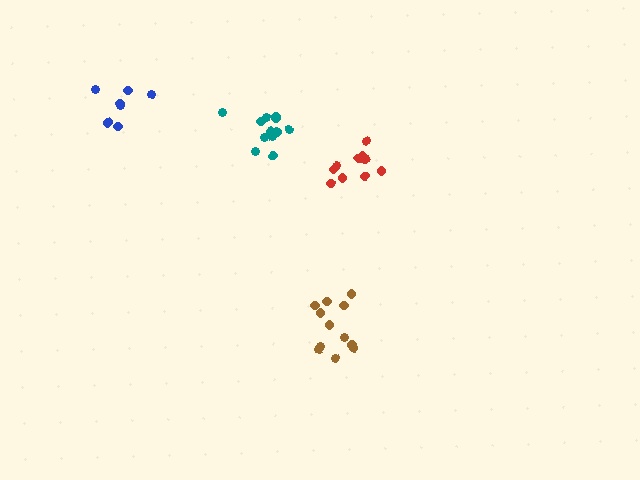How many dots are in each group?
Group 1: 11 dots, Group 2: 12 dots, Group 3: 7 dots, Group 4: 12 dots (42 total).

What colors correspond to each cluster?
The clusters are colored: red, brown, blue, teal.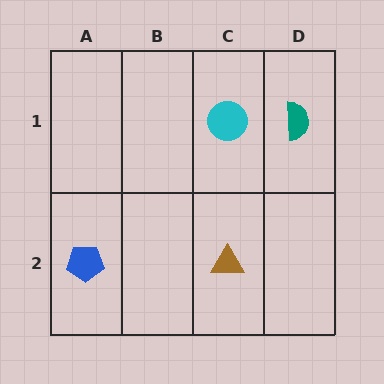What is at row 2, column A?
A blue pentagon.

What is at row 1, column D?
A teal semicircle.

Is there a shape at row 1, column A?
No, that cell is empty.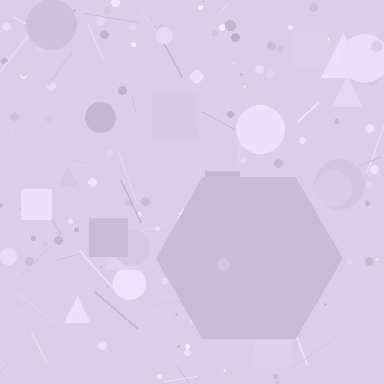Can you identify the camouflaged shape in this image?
The camouflaged shape is a hexagon.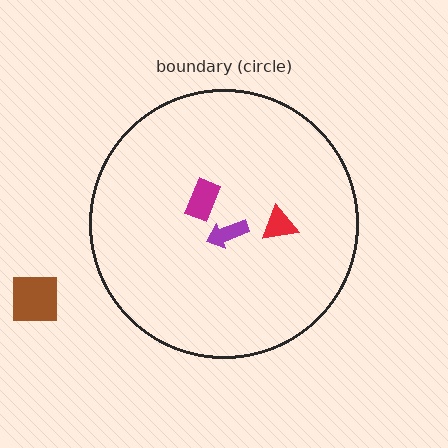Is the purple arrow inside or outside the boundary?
Inside.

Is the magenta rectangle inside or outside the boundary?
Inside.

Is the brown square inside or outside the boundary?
Outside.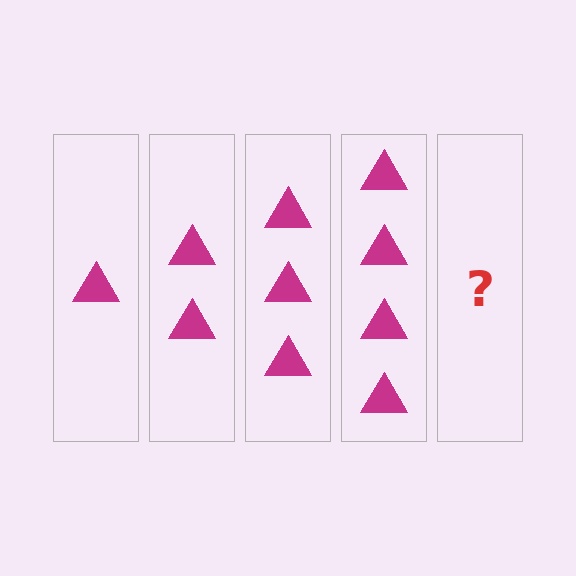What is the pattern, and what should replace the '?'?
The pattern is that each step adds one more triangle. The '?' should be 5 triangles.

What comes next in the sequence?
The next element should be 5 triangles.